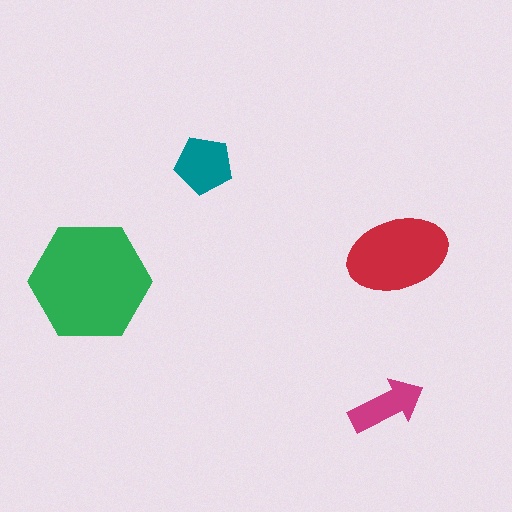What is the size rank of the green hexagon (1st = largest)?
1st.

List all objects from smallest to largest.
The magenta arrow, the teal pentagon, the red ellipse, the green hexagon.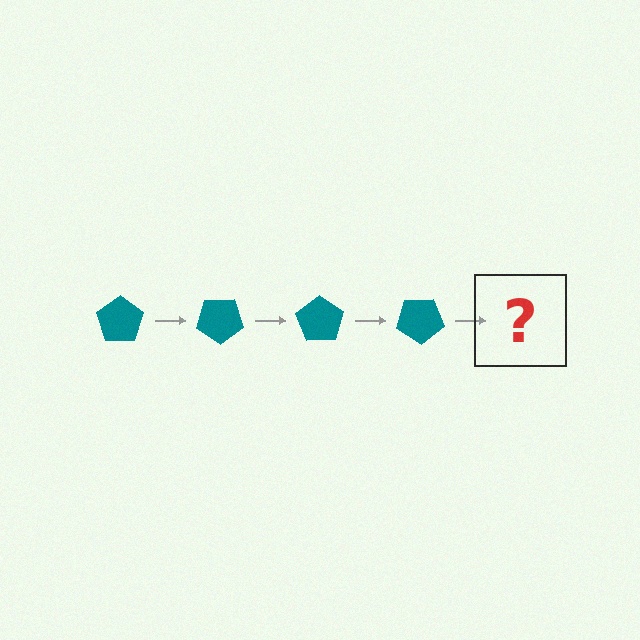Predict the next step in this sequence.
The next step is a teal pentagon rotated 140 degrees.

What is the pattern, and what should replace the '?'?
The pattern is that the pentagon rotates 35 degrees each step. The '?' should be a teal pentagon rotated 140 degrees.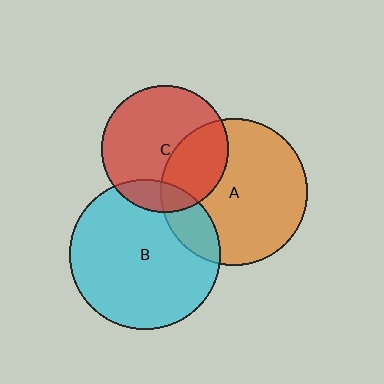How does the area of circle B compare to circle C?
Approximately 1.4 times.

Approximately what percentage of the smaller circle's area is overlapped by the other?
Approximately 35%.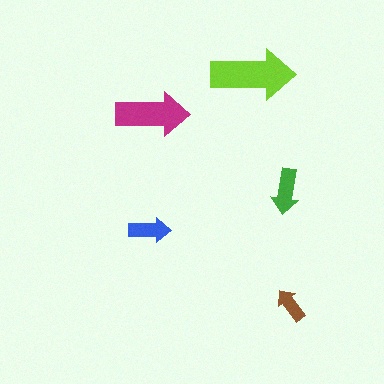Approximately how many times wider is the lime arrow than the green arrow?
About 2 times wider.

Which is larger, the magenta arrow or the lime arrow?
The lime one.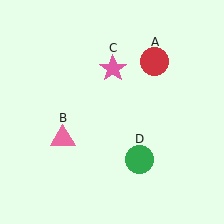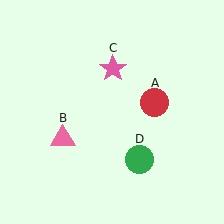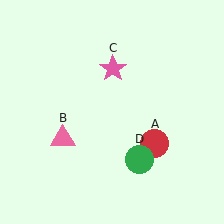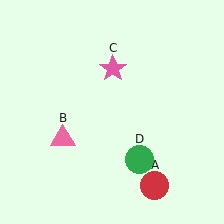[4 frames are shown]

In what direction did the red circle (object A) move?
The red circle (object A) moved down.